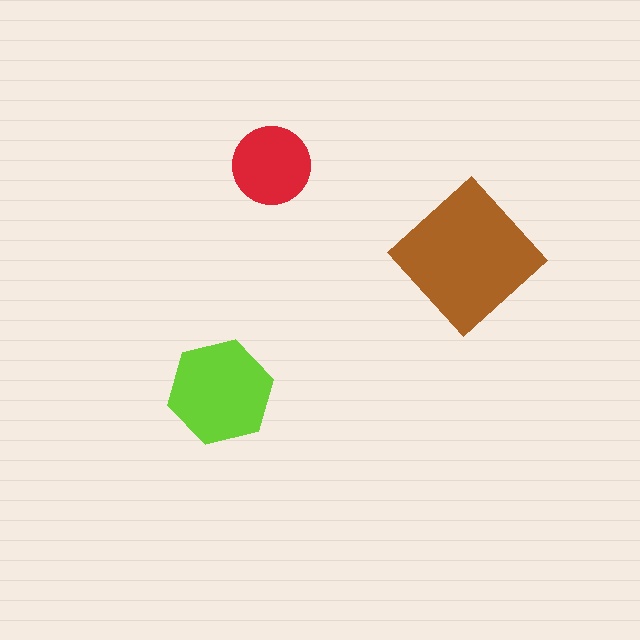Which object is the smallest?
The red circle.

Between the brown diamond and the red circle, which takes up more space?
The brown diamond.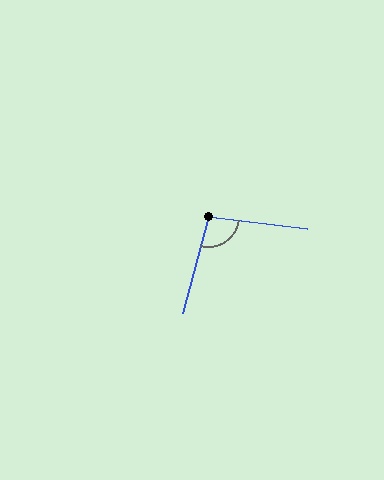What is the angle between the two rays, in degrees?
Approximately 98 degrees.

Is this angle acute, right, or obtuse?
It is obtuse.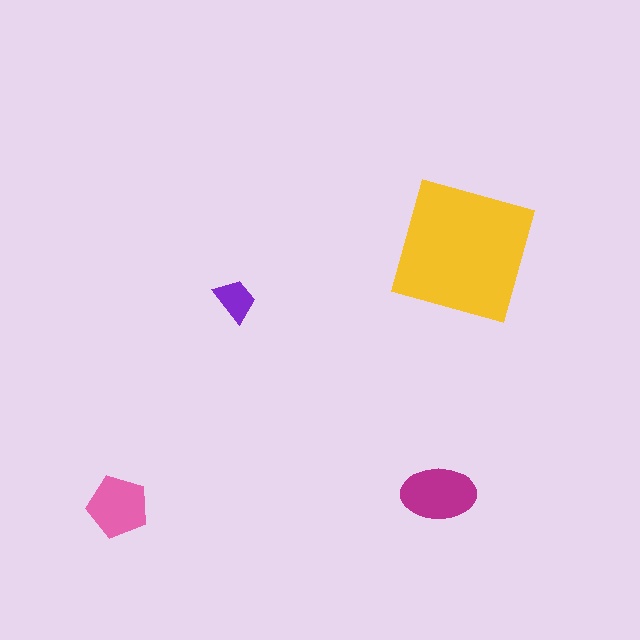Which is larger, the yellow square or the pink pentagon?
The yellow square.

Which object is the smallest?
The purple trapezoid.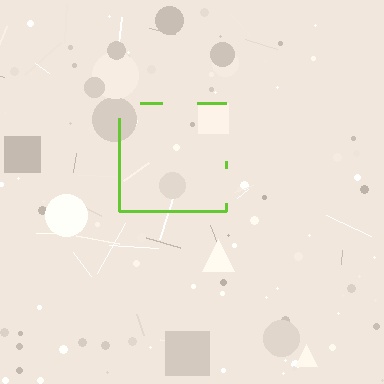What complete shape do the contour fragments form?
The contour fragments form a square.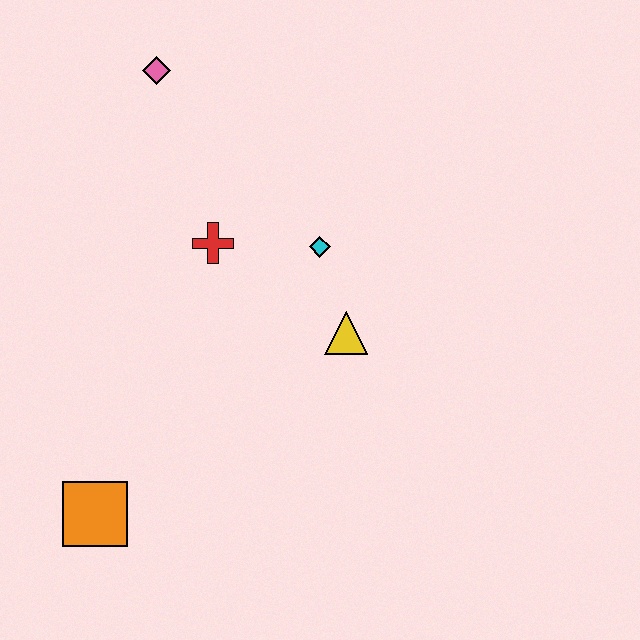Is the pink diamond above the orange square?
Yes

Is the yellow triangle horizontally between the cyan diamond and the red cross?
No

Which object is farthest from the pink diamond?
The orange square is farthest from the pink diamond.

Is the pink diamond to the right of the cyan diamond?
No